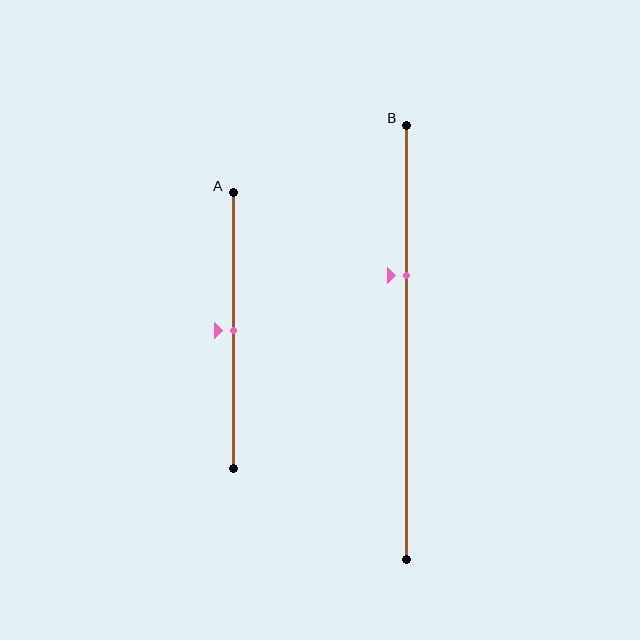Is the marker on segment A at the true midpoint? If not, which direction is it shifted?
Yes, the marker on segment A is at the true midpoint.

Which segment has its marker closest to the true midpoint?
Segment A has its marker closest to the true midpoint.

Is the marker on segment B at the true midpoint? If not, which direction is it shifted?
No, the marker on segment B is shifted upward by about 15% of the segment length.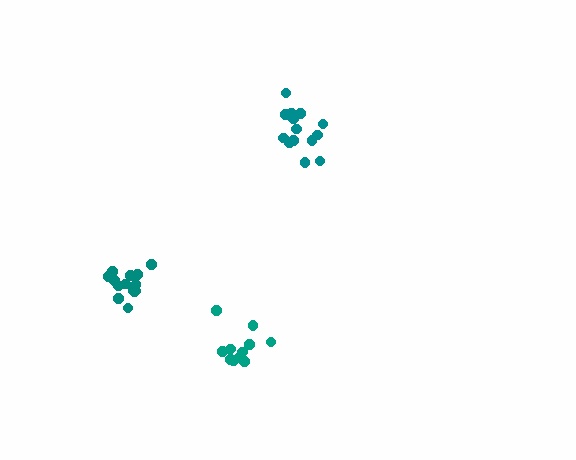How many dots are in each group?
Group 1: 11 dots, Group 2: 14 dots, Group 3: 15 dots (40 total).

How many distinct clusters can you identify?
There are 3 distinct clusters.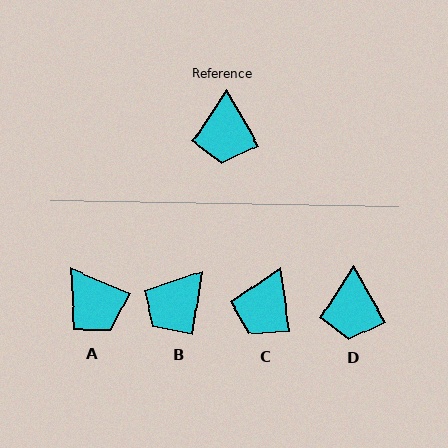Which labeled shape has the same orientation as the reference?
D.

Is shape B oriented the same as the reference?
No, it is off by about 39 degrees.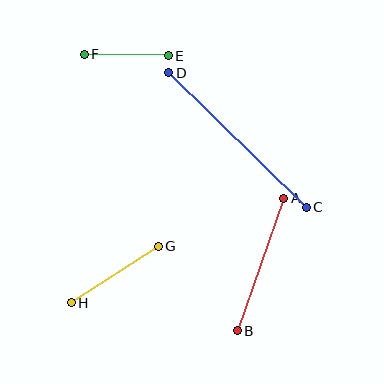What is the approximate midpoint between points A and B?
The midpoint is at approximately (260, 265) pixels.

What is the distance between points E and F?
The distance is approximately 84 pixels.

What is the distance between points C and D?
The distance is approximately 192 pixels.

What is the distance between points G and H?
The distance is approximately 104 pixels.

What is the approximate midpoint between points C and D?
The midpoint is at approximately (238, 140) pixels.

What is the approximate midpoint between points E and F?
The midpoint is at approximately (126, 55) pixels.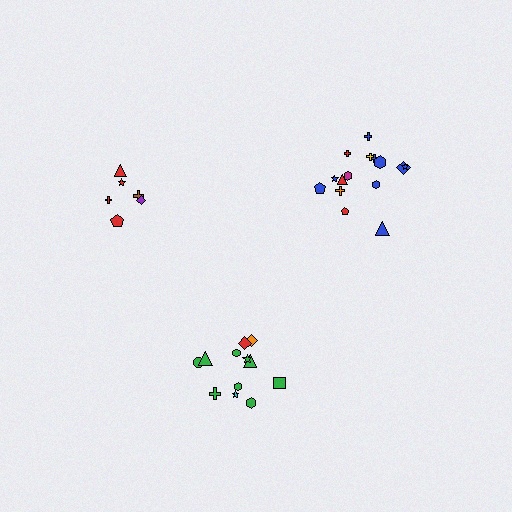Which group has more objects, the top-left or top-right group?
The top-right group.